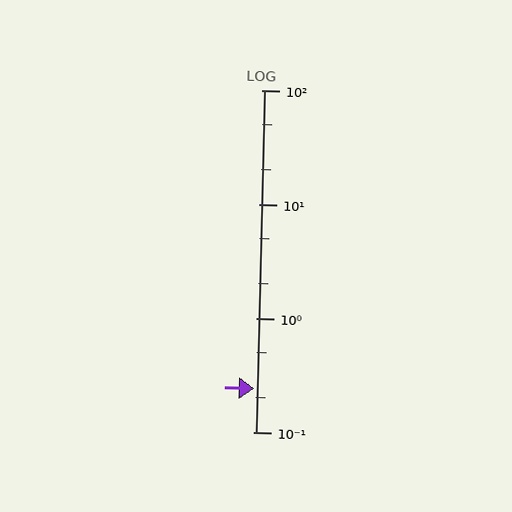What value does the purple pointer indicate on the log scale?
The pointer indicates approximately 0.24.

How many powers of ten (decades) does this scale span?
The scale spans 3 decades, from 0.1 to 100.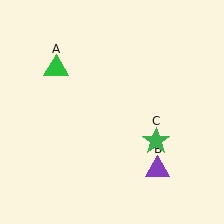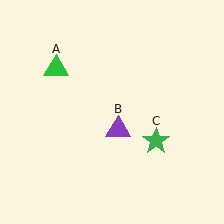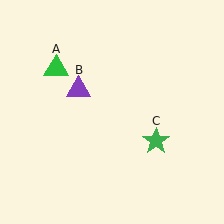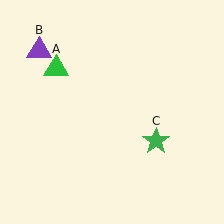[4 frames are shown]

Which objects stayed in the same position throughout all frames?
Green triangle (object A) and green star (object C) remained stationary.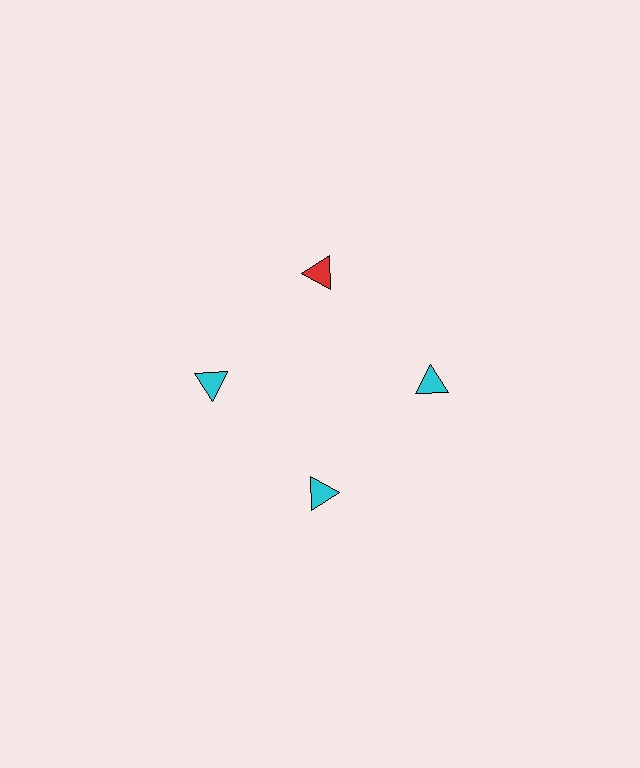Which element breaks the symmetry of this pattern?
The red triangle at roughly the 12 o'clock position breaks the symmetry. All other shapes are cyan triangles.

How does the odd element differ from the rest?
It has a different color: red instead of cyan.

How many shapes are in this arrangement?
There are 4 shapes arranged in a ring pattern.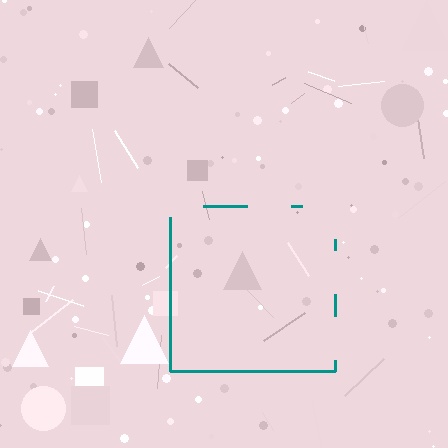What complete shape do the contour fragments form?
The contour fragments form a square.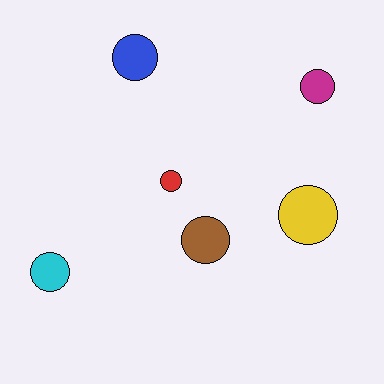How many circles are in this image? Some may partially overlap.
There are 6 circles.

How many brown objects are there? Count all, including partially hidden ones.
There is 1 brown object.